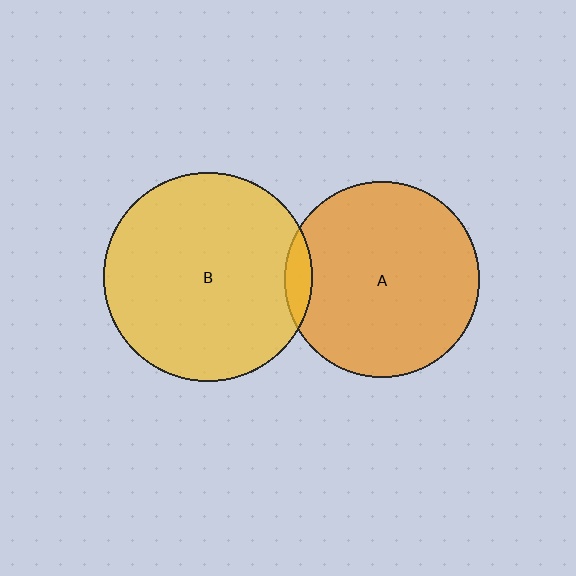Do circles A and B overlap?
Yes.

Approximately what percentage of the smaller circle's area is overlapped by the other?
Approximately 5%.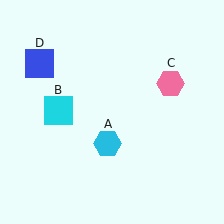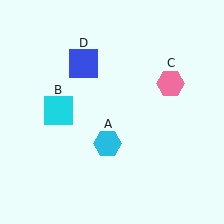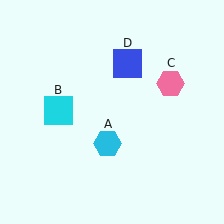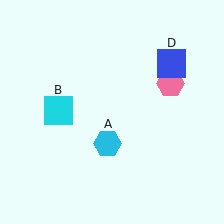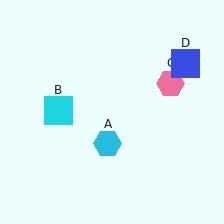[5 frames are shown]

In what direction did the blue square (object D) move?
The blue square (object D) moved right.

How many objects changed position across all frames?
1 object changed position: blue square (object D).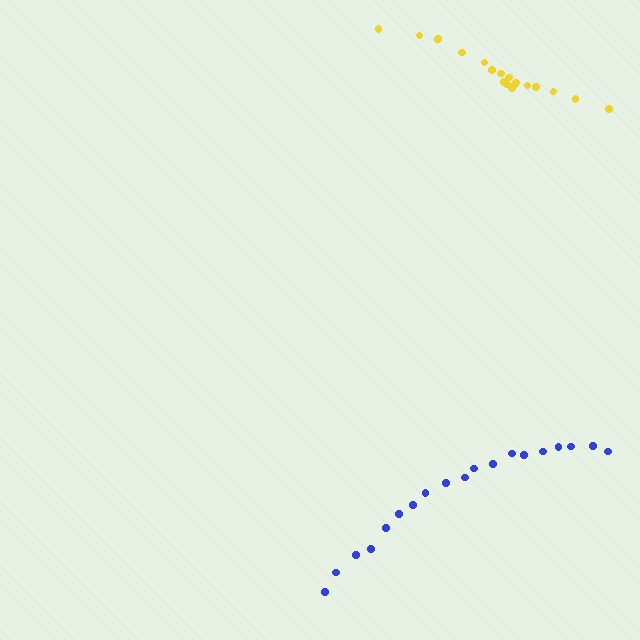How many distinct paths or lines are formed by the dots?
There are 2 distinct paths.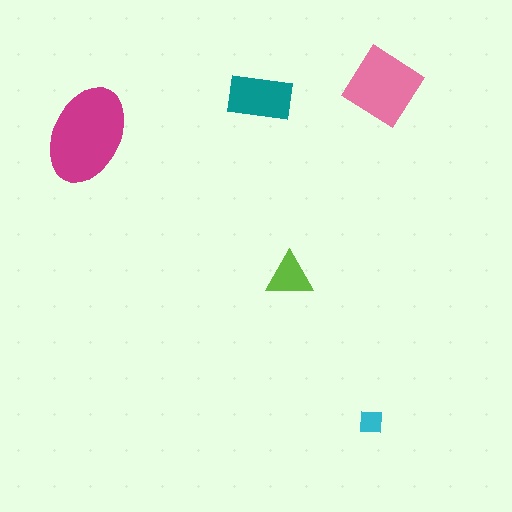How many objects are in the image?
There are 5 objects in the image.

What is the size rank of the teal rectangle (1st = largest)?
3rd.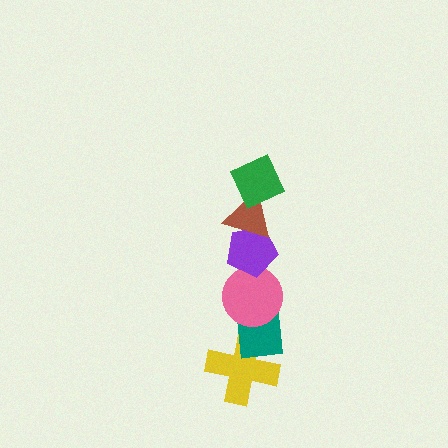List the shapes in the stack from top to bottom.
From top to bottom: the green diamond, the brown triangle, the purple pentagon, the pink circle, the teal rectangle, the yellow cross.